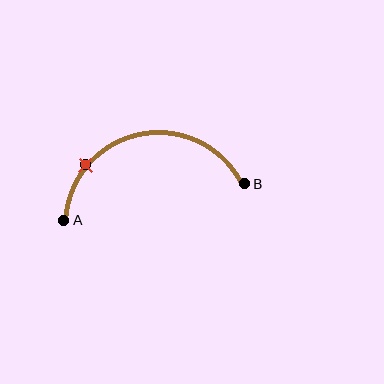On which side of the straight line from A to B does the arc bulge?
The arc bulges above the straight line connecting A and B.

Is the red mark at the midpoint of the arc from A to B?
No. The red mark lies on the arc but is closer to endpoint A. The arc midpoint would be at the point on the curve equidistant along the arc from both A and B.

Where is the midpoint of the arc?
The arc midpoint is the point on the curve farthest from the straight line joining A and B. It sits above that line.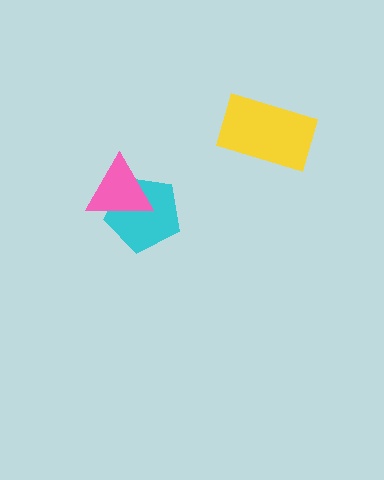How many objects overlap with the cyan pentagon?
1 object overlaps with the cyan pentagon.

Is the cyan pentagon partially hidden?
Yes, it is partially covered by another shape.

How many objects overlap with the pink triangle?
1 object overlaps with the pink triangle.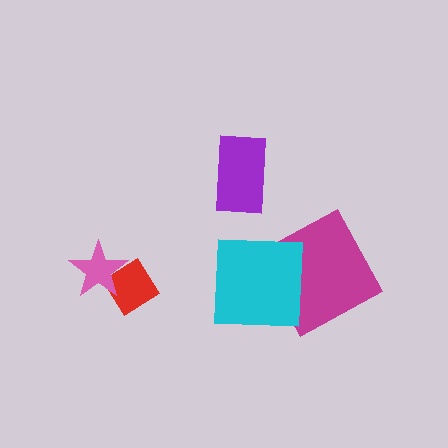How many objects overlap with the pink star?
1 object overlaps with the pink star.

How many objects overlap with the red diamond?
1 object overlaps with the red diamond.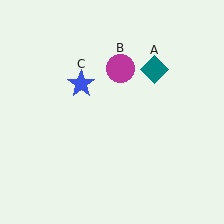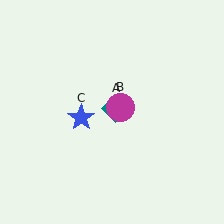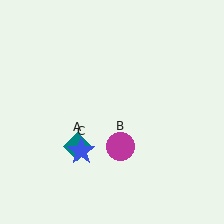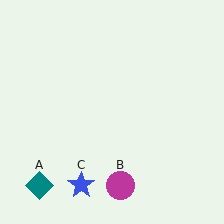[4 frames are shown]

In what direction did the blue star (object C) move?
The blue star (object C) moved down.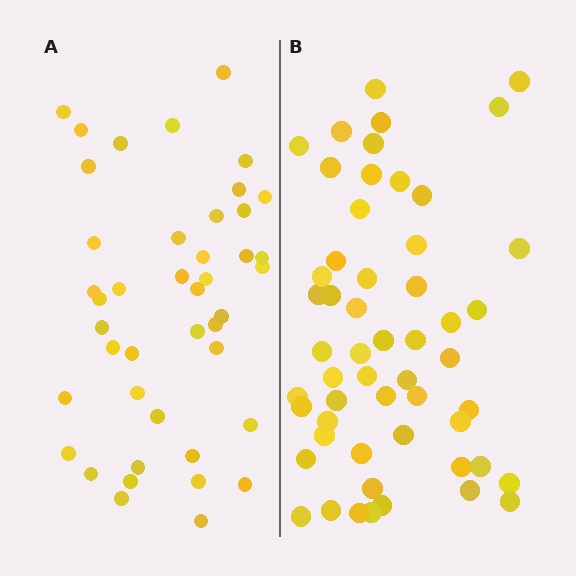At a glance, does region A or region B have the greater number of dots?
Region B (the right region) has more dots.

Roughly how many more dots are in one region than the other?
Region B has roughly 12 or so more dots than region A.